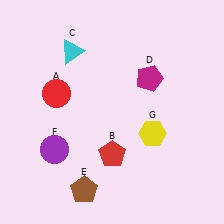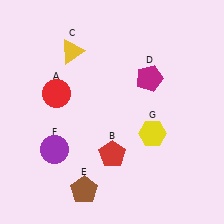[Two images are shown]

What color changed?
The triangle (C) changed from cyan in Image 1 to yellow in Image 2.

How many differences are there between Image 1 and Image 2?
There is 1 difference between the two images.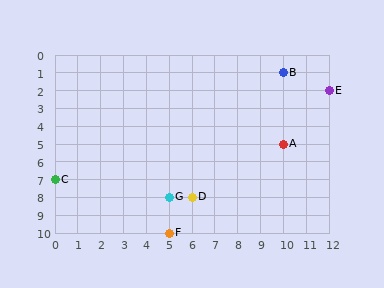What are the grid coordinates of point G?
Point G is at grid coordinates (5, 8).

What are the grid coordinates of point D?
Point D is at grid coordinates (6, 8).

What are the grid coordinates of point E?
Point E is at grid coordinates (12, 2).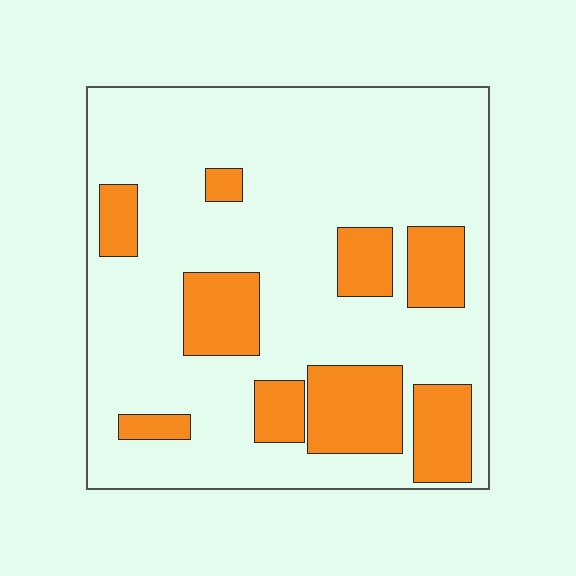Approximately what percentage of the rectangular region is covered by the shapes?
Approximately 25%.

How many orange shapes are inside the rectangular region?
9.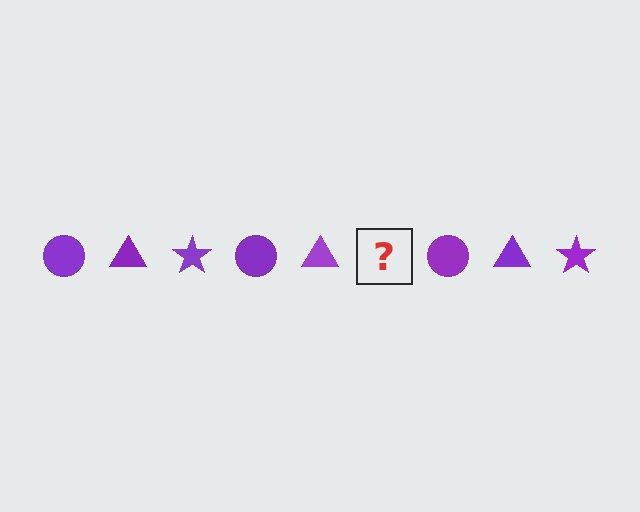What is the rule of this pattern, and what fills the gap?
The rule is that the pattern cycles through circle, triangle, star shapes in purple. The gap should be filled with a purple star.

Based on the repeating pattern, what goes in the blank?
The blank should be a purple star.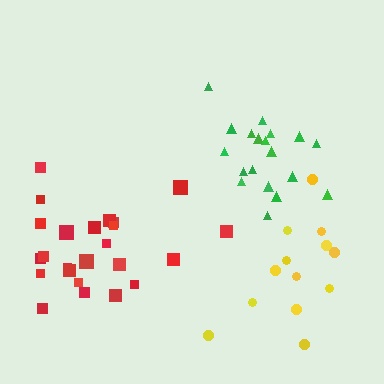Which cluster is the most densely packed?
Green.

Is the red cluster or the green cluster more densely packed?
Green.